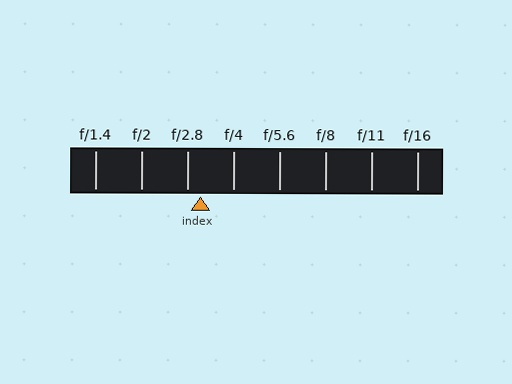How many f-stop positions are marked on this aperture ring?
There are 8 f-stop positions marked.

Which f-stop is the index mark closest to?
The index mark is closest to f/2.8.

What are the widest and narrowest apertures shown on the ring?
The widest aperture shown is f/1.4 and the narrowest is f/16.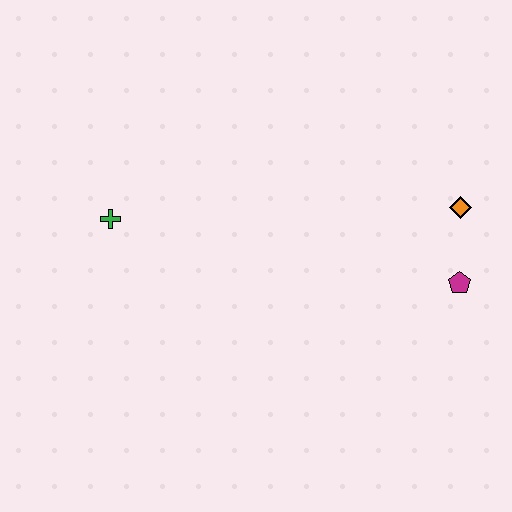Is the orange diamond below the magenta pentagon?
No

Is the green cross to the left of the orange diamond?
Yes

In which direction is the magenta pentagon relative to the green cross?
The magenta pentagon is to the right of the green cross.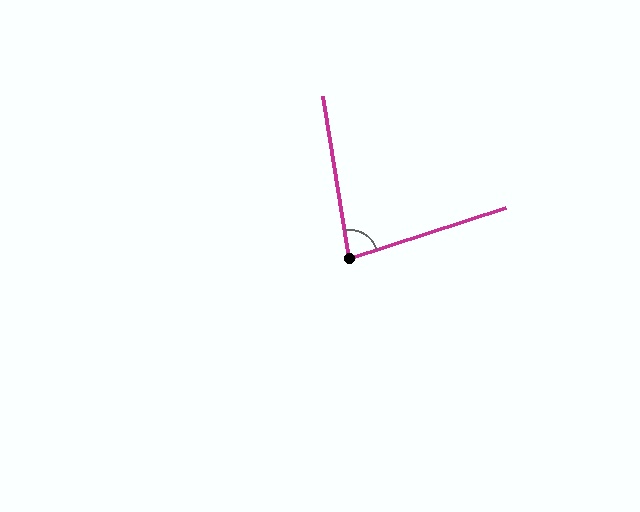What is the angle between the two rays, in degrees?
Approximately 81 degrees.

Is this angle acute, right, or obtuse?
It is acute.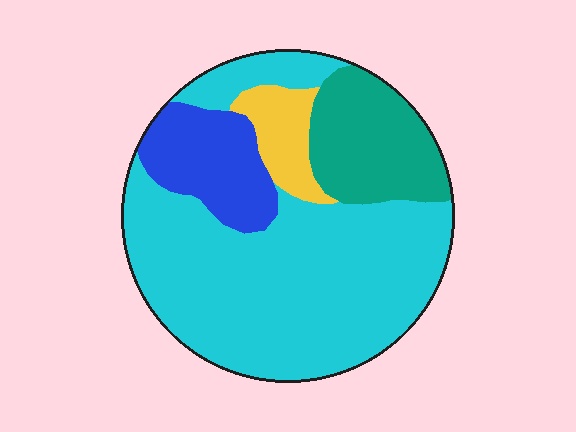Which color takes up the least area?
Yellow, at roughly 5%.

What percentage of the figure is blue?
Blue takes up about one eighth (1/8) of the figure.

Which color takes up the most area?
Cyan, at roughly 60%.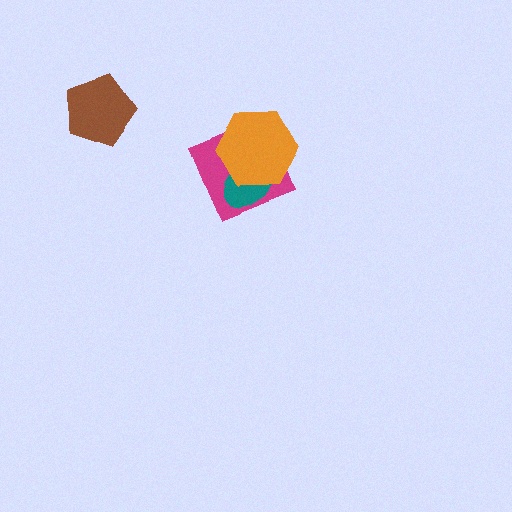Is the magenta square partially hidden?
Yes, it is partially covered by another shape.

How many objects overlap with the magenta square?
2 objects overlap with the magenta square.